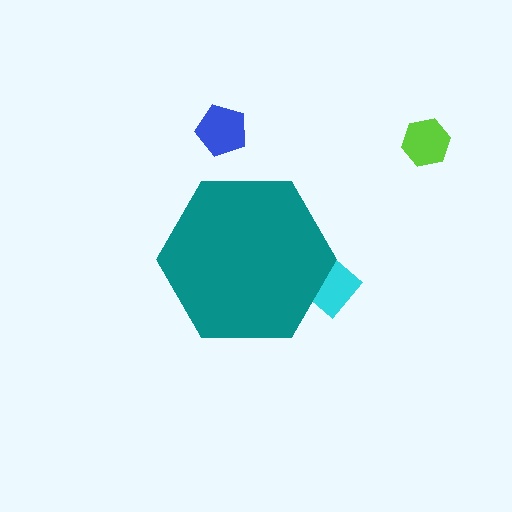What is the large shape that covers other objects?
A teal hexagon.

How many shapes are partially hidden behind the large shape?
1 shape is partially hidden.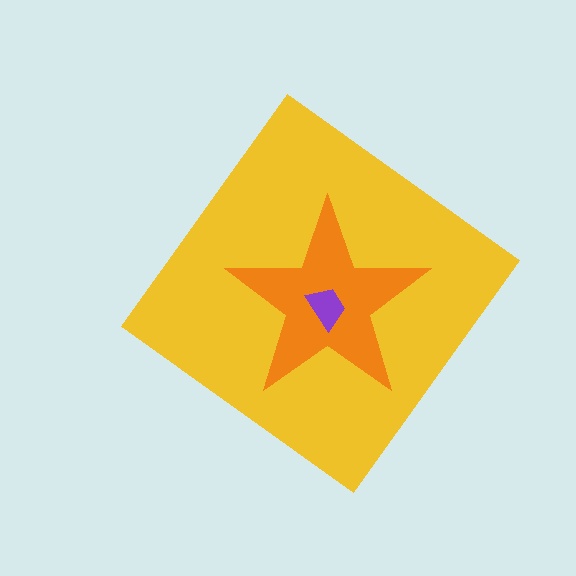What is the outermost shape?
The yellow diamond.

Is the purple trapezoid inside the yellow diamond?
Yes.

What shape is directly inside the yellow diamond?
The orange star.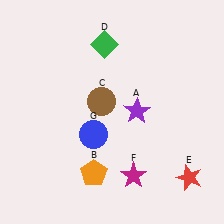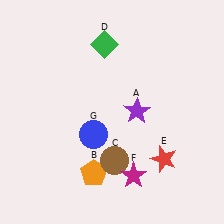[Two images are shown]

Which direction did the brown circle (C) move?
The brown circle (C) moved down.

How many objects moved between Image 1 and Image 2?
2 objects moved between the two images.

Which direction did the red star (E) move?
The red star (E) moved left.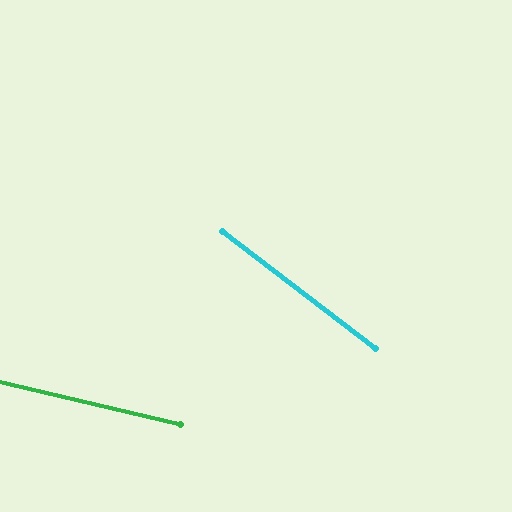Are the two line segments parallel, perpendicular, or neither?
Neither parallel nor perpendicular — they differ by about 24°.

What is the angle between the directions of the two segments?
Approximately 24 degrees.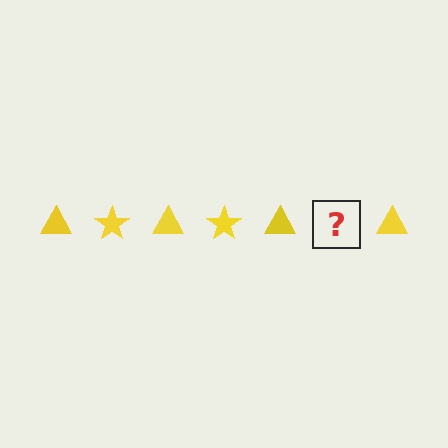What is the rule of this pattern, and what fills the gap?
The rule is that the pattern cycles through triangle, star shapes in yellow. The gap should be filled with a yellow star.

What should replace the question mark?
The question mark should be replaced with a yellow star.